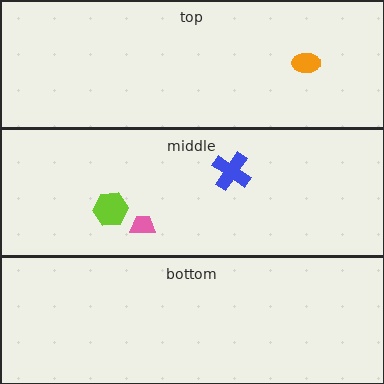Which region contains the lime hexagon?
The middle region.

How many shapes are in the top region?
1.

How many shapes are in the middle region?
3.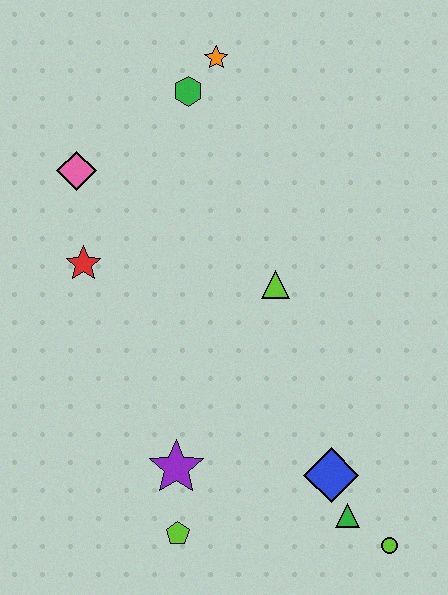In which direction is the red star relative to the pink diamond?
The red star is below the pink diamond.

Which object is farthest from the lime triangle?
The lime circle is farthest from the lime triangle.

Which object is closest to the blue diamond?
The green triangle is closest to the blue diamond.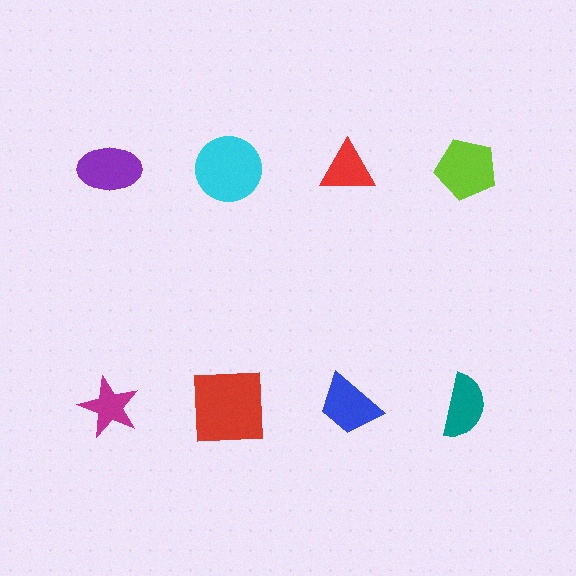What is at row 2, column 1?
A magenta star.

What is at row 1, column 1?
A purple ellipse.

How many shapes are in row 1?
4 shapes.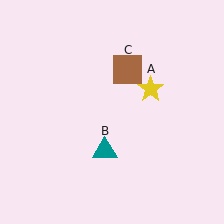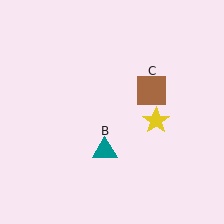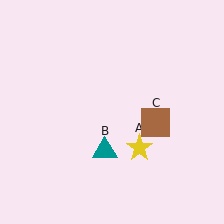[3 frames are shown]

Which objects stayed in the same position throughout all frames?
Teal triangle (object B) remained stationary.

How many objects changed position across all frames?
2 objects changed position: yellow star (object A), brown square (object C).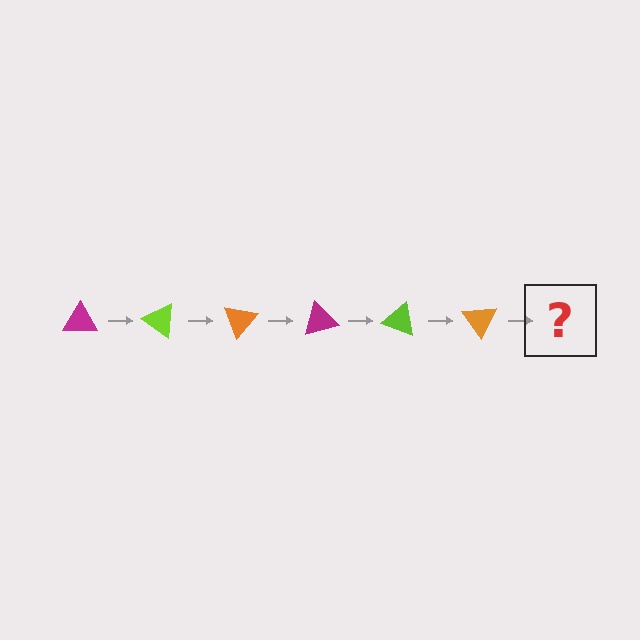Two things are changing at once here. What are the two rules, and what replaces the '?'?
The two rules are that it rotates 35 degrees each step and the color cycles through magenta, lime, and orange. The '?' should be a magenta triangle, rotated 210 degrees from the start.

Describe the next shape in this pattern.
It should be a magenta triangle, rotated 210 degrees from the start.